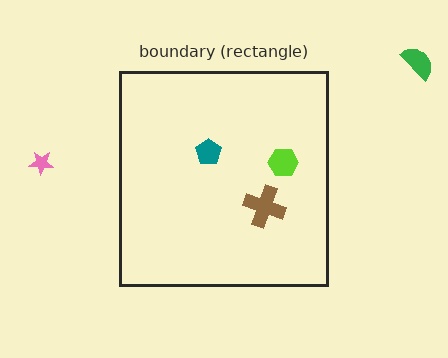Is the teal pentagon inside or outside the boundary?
Inside.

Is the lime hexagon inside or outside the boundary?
Inside.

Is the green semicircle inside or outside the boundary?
Outside.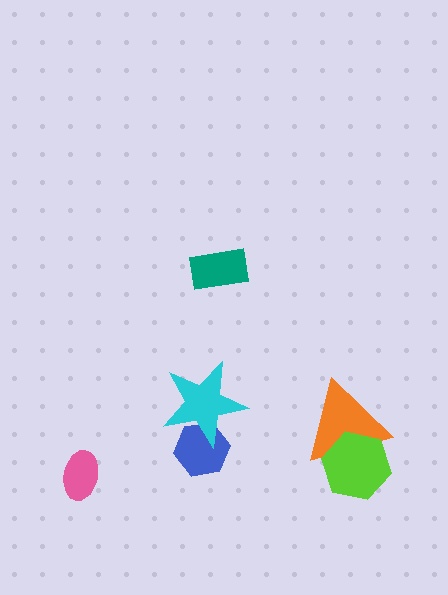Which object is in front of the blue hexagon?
The cyan star is in front of the blue hexagon.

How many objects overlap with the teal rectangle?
0 objects overlap with the teal rectangle.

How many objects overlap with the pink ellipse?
0 objects overlap with the pink ellipse.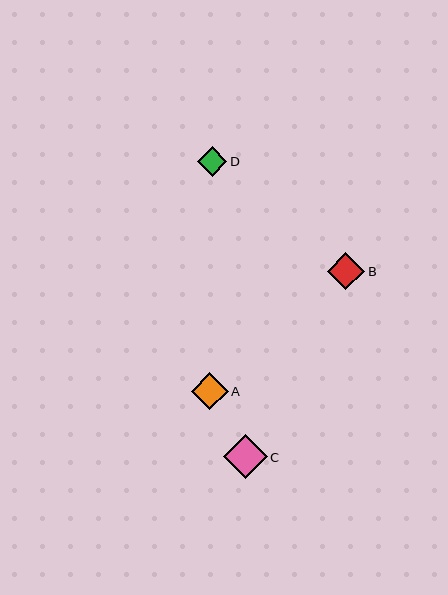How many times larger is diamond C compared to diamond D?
Diamond C is approximately 1.5 times the size of diamond D.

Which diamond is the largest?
Diamond C is the largest with a size of approximately 44 pixels.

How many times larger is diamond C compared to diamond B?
Diamond C is approximately 1.2 times the size of diamond B.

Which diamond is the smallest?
Diamond D is the smallest with a size of approximately 30 pixels.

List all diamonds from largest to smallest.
From largest to smallest: C, B, A, D.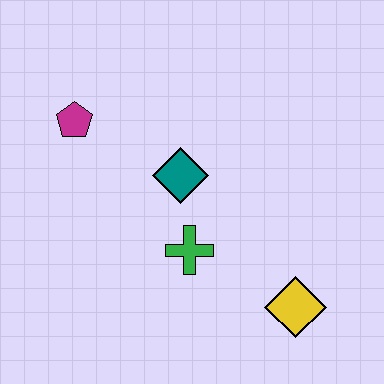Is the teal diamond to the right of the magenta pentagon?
Yes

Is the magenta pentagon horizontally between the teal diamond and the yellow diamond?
No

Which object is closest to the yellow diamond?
The green cross is closest to the yellow diamond.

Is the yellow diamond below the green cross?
Yes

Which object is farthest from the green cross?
The magenta pentagon is farthest from the green cross.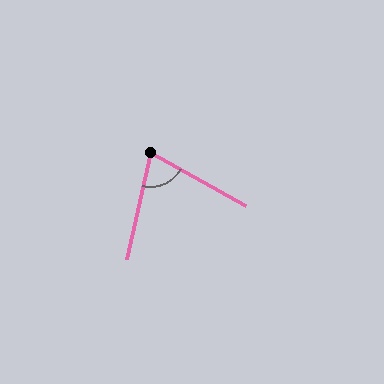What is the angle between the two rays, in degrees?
Approximately 74 degrees.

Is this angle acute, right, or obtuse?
It is acute.